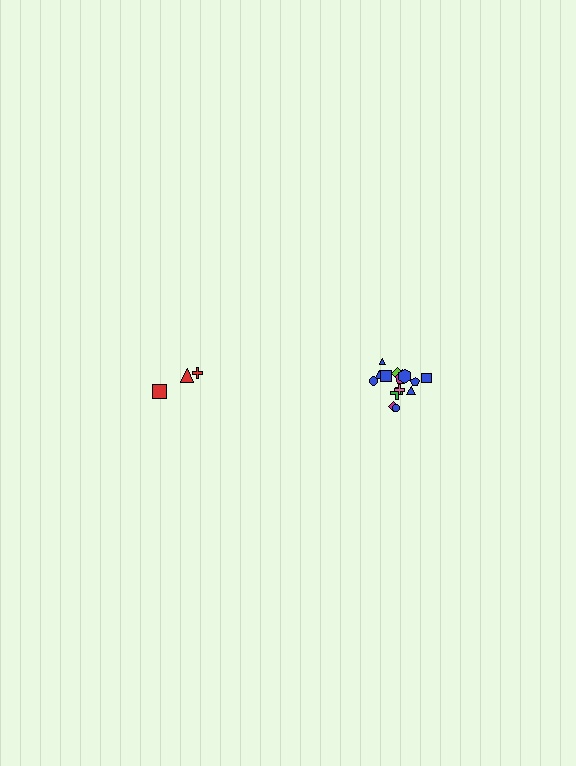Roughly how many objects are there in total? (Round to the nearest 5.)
Roughly 20 objects in total.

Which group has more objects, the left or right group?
The right group.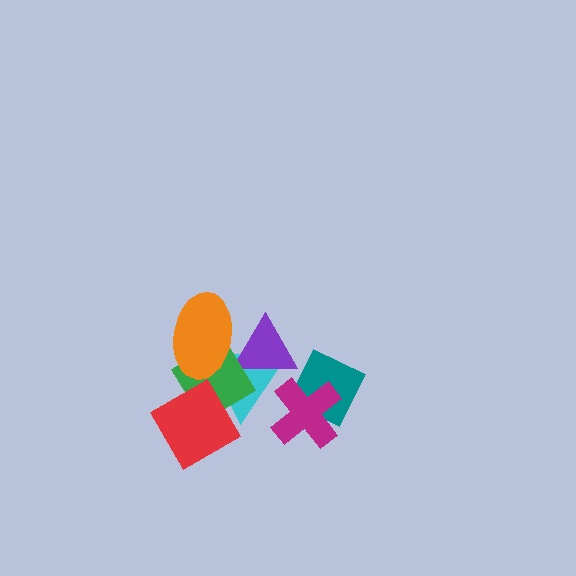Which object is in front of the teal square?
The magenta cross is in front of the teal square.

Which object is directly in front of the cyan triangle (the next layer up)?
The purple triangle is directly in front of the cyan triangle.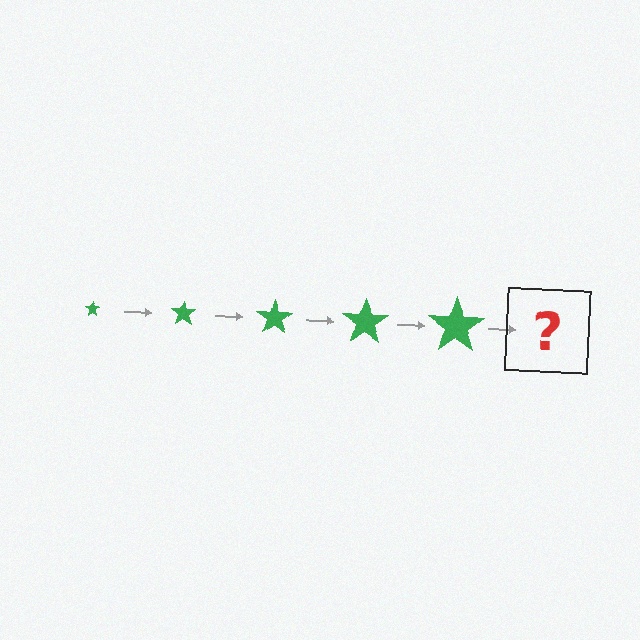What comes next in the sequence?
The next element should be a green star, larger than the previous one.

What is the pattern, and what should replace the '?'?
The pattern is that the star gets progressively larger each step. The '?' should be a green star, larger than the previous one.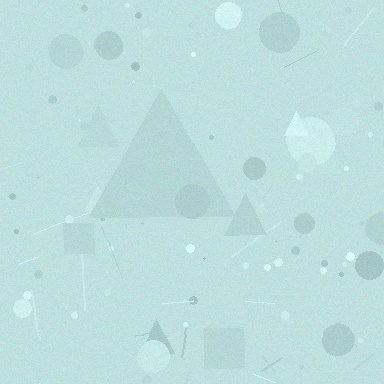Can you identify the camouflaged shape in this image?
The camouflaged shape is a triangle.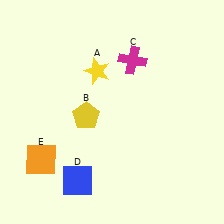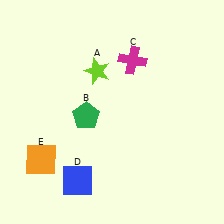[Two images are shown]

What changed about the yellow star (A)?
In Image 1, A is yellow. In Image 2, it changed to lime.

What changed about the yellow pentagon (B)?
In Image 1, B is yellow. In Image 2, it changed to green.